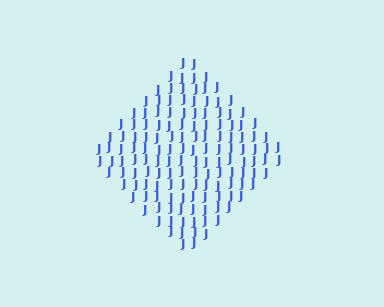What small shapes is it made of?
It is made of small letter J's.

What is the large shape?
The large shape is a diamond.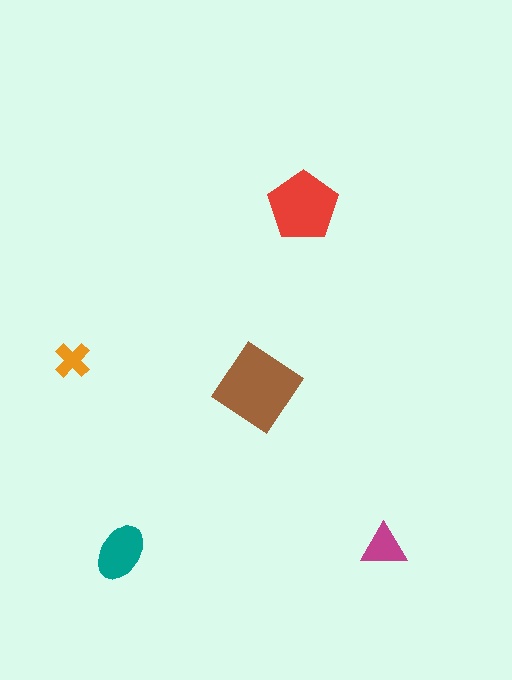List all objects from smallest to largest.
The orange cross, the magenta triangle, the teal ellipse, the red pentagon, the brown diamond.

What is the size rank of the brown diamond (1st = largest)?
1st.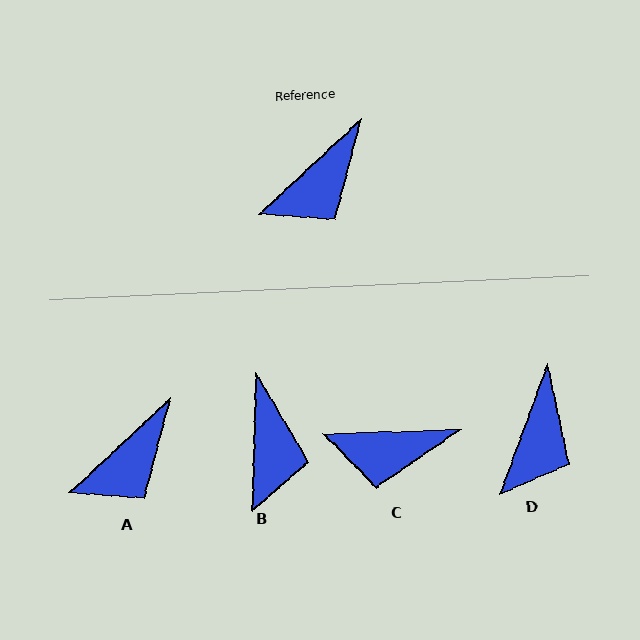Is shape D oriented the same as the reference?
No, it is off by about 27 degrees.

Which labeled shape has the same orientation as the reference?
A.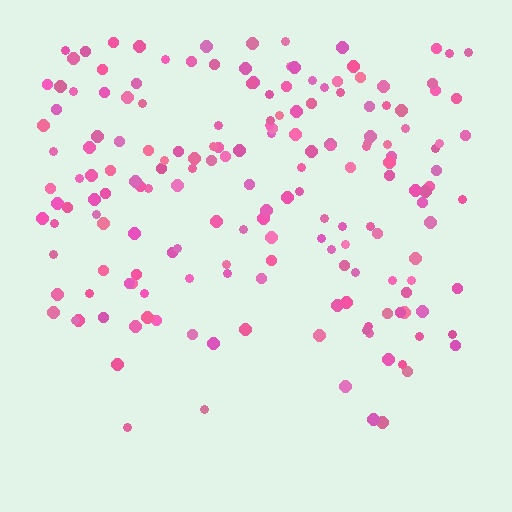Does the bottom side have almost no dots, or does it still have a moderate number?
Still a moderate number, just noticeably fewer than the top.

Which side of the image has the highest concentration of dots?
The top.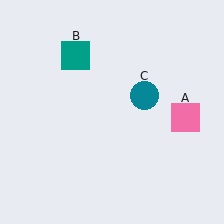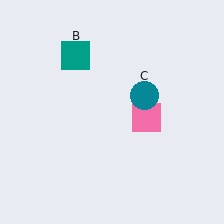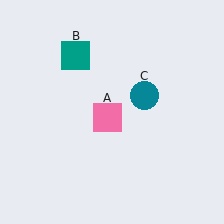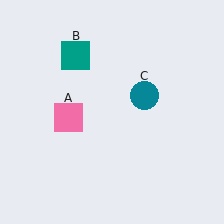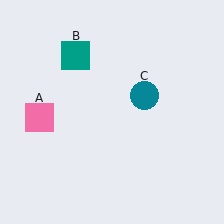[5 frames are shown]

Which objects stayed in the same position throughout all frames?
Teal square (object B) and teal circle (object C) remained stationary.